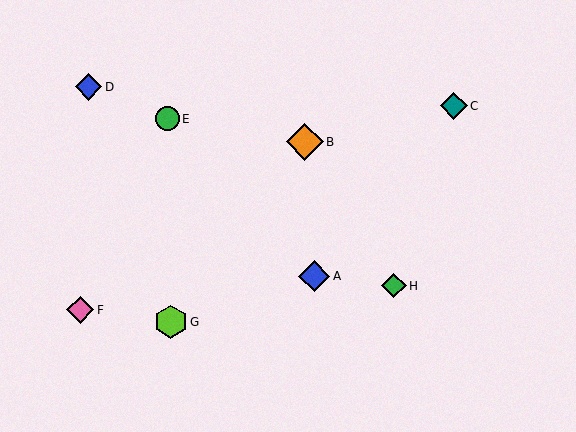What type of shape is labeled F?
Shape F is a pink diamond.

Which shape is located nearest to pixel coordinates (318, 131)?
The orange diamond (labeled B) at (305, 142) is nearest to that location.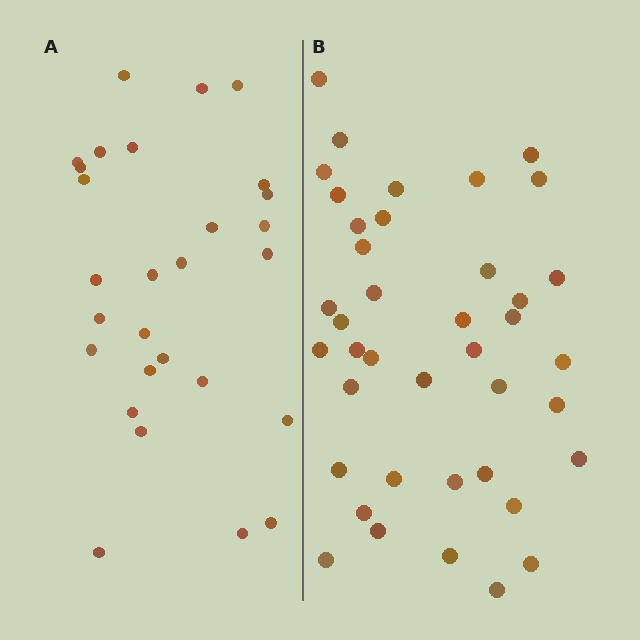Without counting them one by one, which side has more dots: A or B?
Region B (the right region) has more dots.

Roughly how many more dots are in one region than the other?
Region B has roughly 12 or so more dots than region A.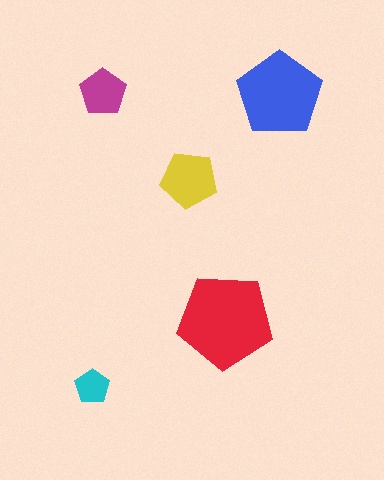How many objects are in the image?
There are 5 objects in the image.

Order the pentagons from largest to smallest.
the red one, the blue one, the yellow one, the magenta one, the cyan one.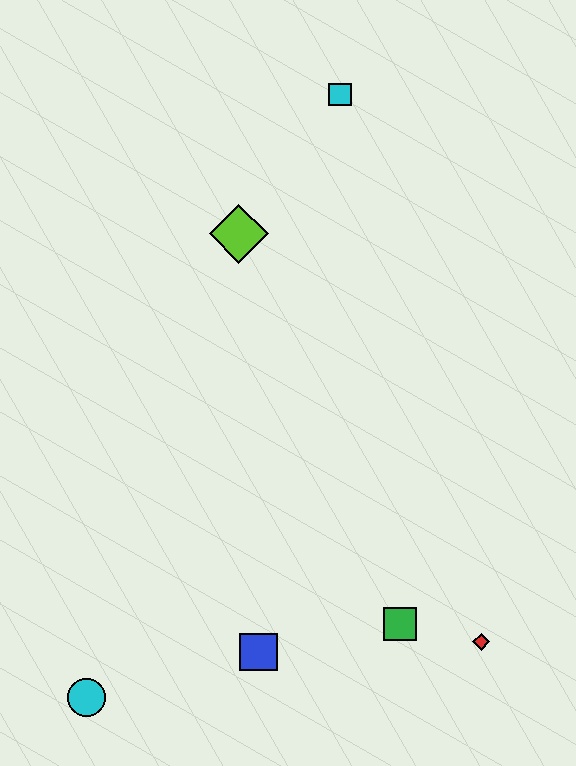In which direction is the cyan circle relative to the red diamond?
The cyan circle is to the left of the red diamond.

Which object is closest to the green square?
The red diamond is closest to the green square.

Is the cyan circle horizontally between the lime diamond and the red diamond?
No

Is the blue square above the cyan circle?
Yes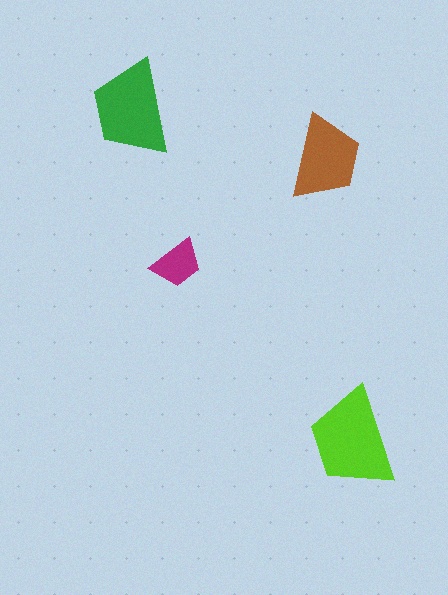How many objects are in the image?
There are 4 objects in the image.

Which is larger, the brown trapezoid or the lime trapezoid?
The lime one.